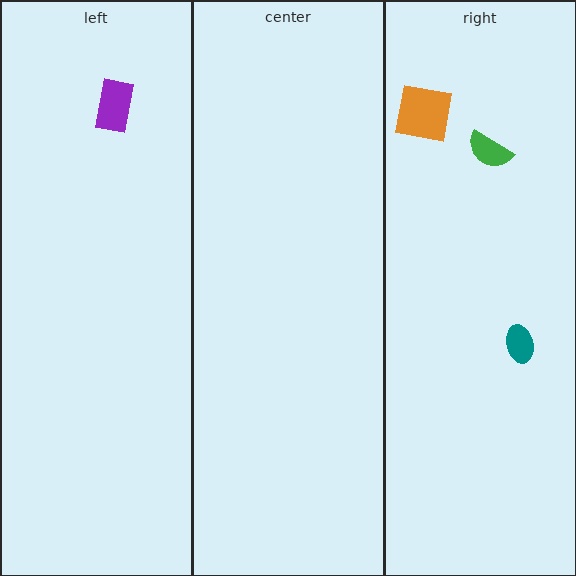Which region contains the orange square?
The right region.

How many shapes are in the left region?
1.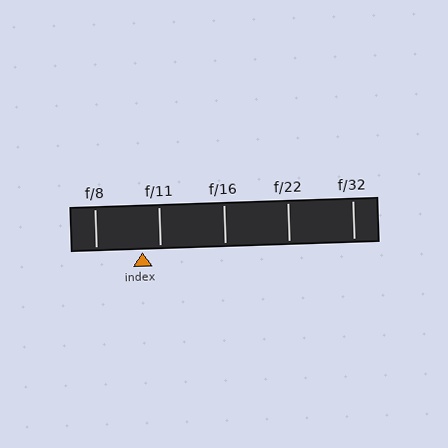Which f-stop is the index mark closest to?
The index mark is closest to f/11.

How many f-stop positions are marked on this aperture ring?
There are 5 f-stop positions marked.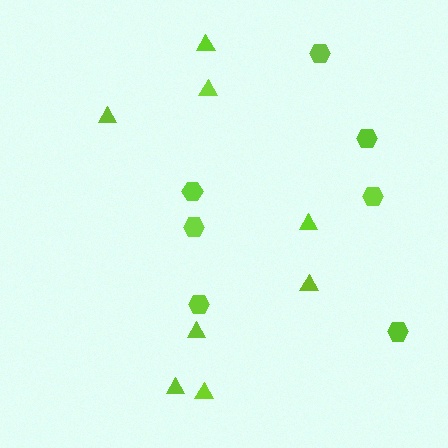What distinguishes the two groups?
There are 2 groups: one group of triangles (8) and one group of hexagons (7).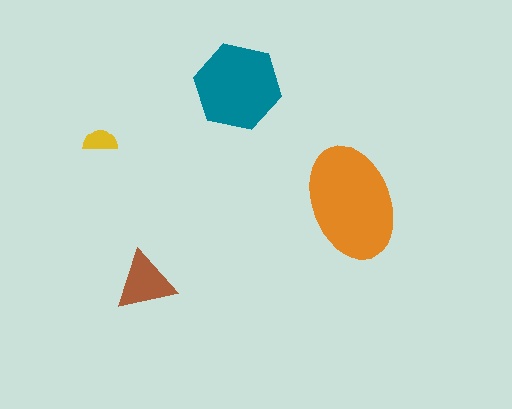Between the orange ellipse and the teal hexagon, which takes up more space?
The orange ellipse.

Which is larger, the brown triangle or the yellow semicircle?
The brown triangle.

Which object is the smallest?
The yellow semicircle.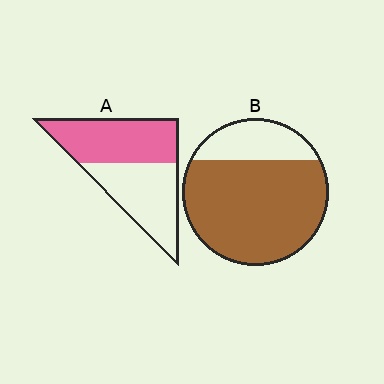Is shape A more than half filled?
Roughly half.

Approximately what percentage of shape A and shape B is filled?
A is approximately 50% and B is approximately 75%.